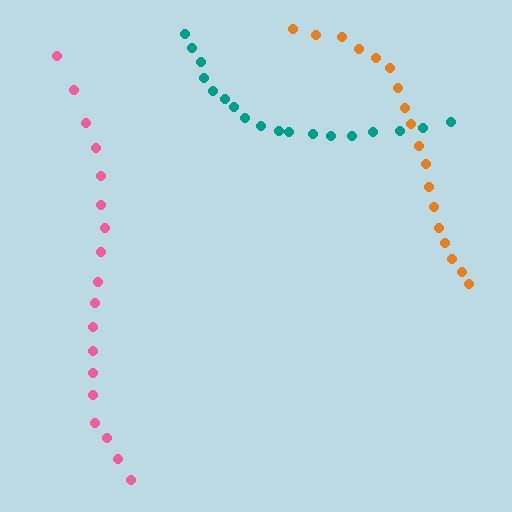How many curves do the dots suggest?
There are 3 distinct paths.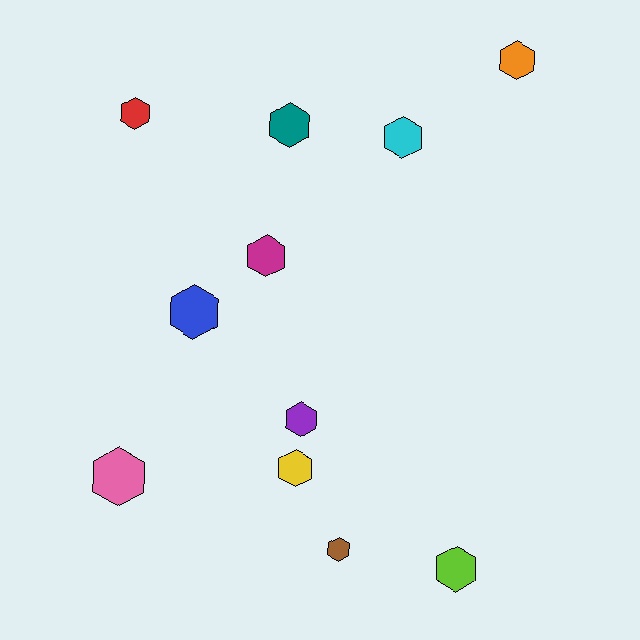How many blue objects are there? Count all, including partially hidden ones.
There is 1 blue object.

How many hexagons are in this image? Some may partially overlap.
There are 11 hexagons.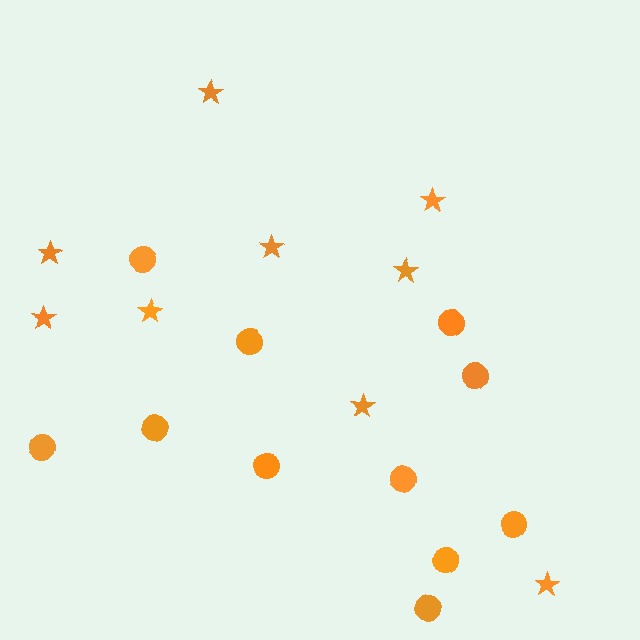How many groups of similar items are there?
There are 2 groups: one group of circles (11) and one group of stars (9).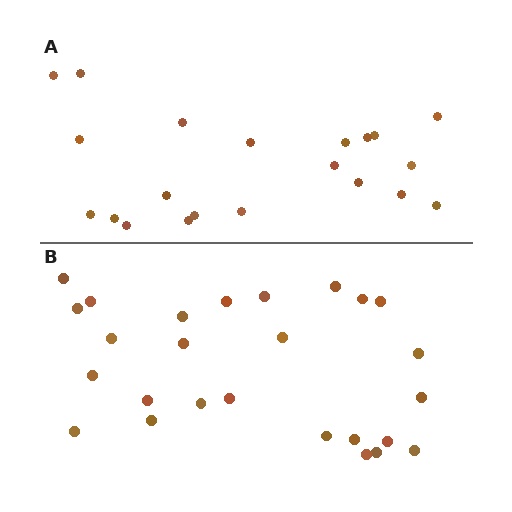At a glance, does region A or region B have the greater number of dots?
Region B (the bottom region) has more dots.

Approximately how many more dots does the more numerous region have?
Region B has about 5 more dots than region A.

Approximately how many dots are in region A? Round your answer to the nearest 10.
About 20 dots. (The exact count is 21, which rounds to 20.)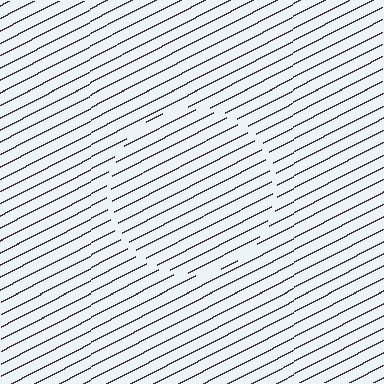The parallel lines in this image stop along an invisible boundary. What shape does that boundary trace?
An illusory circle. The interior of the shape contains the same grating, shifted by half a period — the contour is defined by the phase discontinuity where line-ends from the inner and outer gratings abut.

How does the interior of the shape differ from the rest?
The interior of the shape contains the same grating, shifted by half a period — the contour is defined by the phase discontinuity where line-ends from the inner and outer gratings abut.